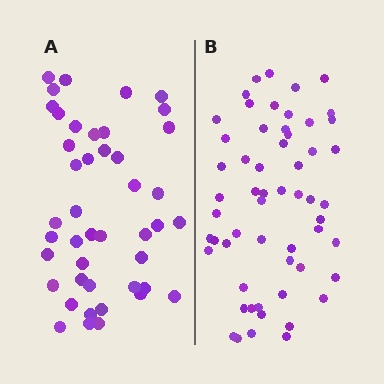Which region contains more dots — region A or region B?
Region B (the right region) has more dots.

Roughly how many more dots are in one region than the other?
Region B has approximately 15 more dots than region A.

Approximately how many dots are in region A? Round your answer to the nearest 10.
About 40 dots. (The exact count is 44, which rounds to 40.)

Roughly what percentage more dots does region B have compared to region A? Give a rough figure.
About 30% more.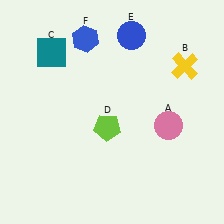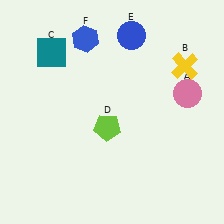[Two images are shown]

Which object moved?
The pink circle (A) moved up.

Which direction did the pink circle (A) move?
The pink circle (A) moved up.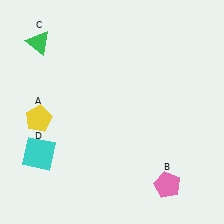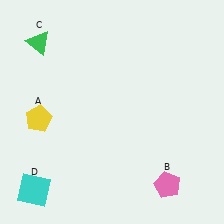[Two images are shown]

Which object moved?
The cyan square (D) moved down.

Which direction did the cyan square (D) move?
The cyan square (D) moved down.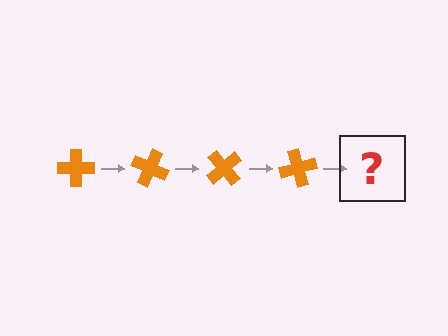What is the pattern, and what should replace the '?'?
The pattern is that the cross rotates 25 degrees each step. The '?' should be an orange cross rotated 100 degrees.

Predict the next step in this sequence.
The next step is an orange cross rotated 100 degrees.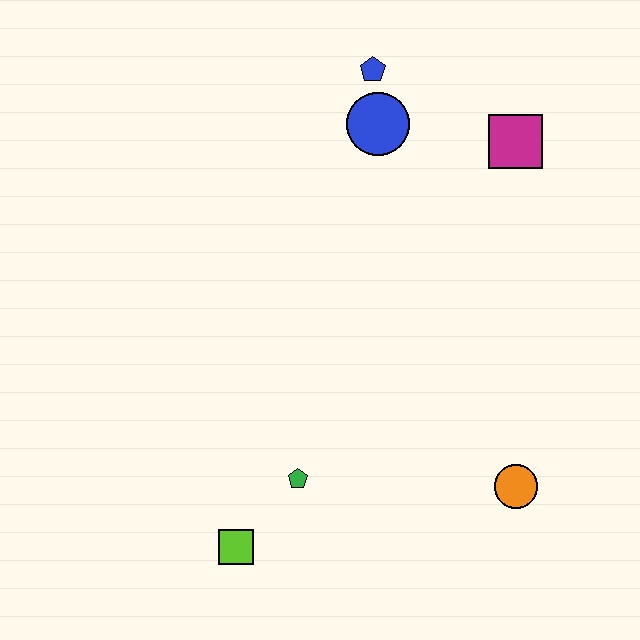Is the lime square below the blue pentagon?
Yes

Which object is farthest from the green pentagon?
The blue pentagon is farthest from the green pentagon.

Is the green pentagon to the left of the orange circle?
Yes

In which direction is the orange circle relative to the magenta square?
The orange circle is below the magenta square.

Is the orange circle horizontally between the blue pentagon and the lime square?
No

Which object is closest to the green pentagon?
The lime square is closest to the green pentagon.